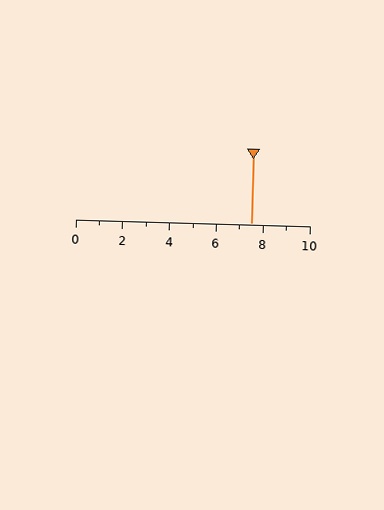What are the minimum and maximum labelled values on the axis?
The axis runs from 0 to 10.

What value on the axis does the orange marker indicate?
The marker indicates approximately 7.5.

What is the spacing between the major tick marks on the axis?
The major ticks are spaced 2 apart.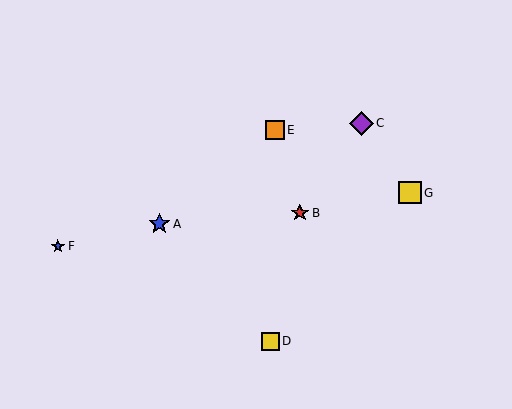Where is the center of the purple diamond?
The center of the purple diamond is at (361, 123).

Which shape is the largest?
The purple diamond (labeled C) is the largest.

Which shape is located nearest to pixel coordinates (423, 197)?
The yellow square (labeled G) at (410, 193) is nearest to that location.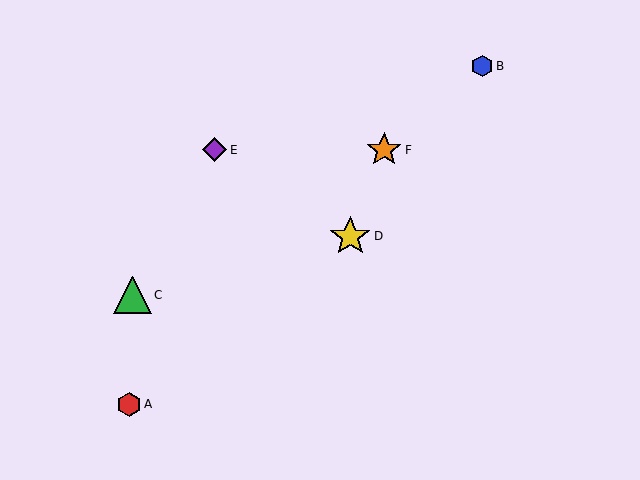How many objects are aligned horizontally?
2 objects (E, F) are aligned horizontally.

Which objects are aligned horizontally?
Objects E, F are aligned horizontally.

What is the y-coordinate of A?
Object A is at y≈404.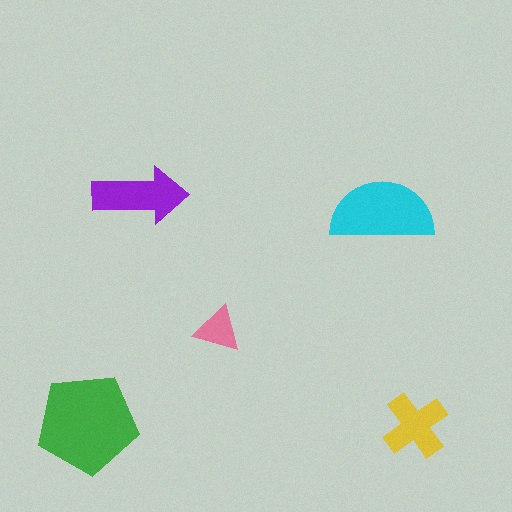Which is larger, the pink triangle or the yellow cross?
The yellow cross.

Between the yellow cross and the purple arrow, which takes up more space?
The purple arrow.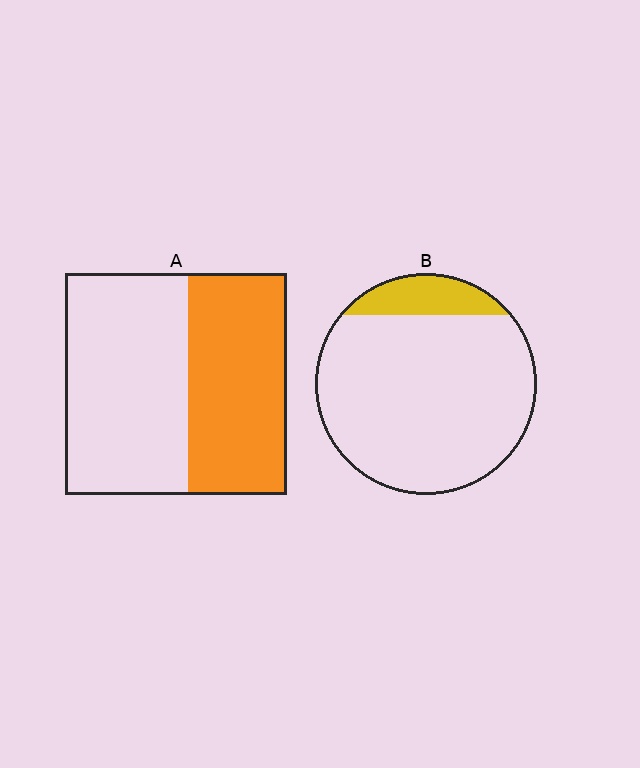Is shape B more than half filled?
No.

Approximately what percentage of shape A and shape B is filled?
A is approximately 45% and B is approximately 15%.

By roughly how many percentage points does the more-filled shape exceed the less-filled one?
By roughly 30 percentage points (A over B).